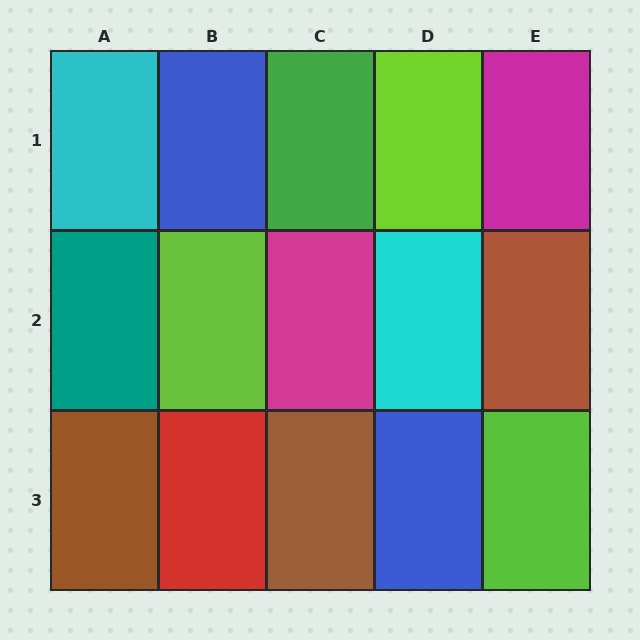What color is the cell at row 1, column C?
Green.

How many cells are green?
1 cell is green.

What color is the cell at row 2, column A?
Teal.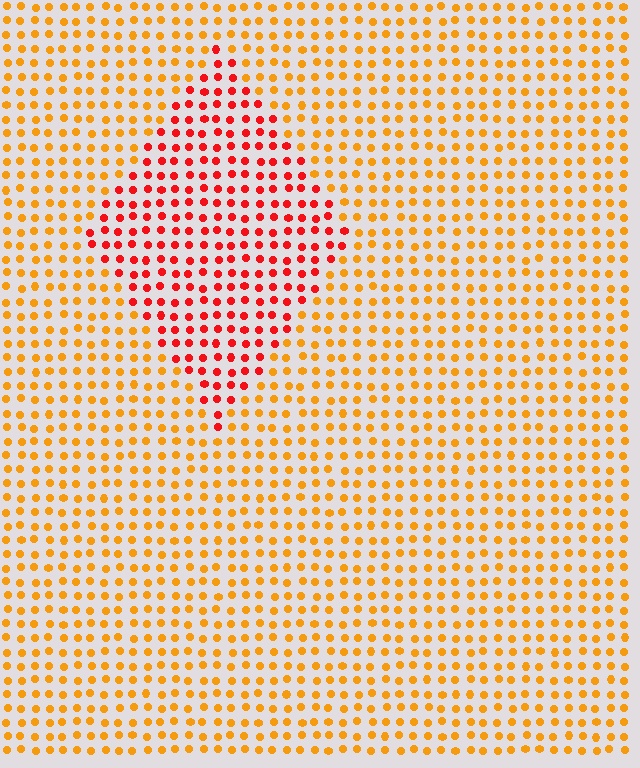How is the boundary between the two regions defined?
The boundary is defined purely by a slight shift in hue (about 39 degrees). Spacing, size, and orientation are identical on both sides.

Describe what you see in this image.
The image is filled with small orange elements in a uniform arrangement. A diamond-shaped region is visible where the elements are tinted to a slightly different hue, forming a subtle color boundary.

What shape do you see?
I see a diamond.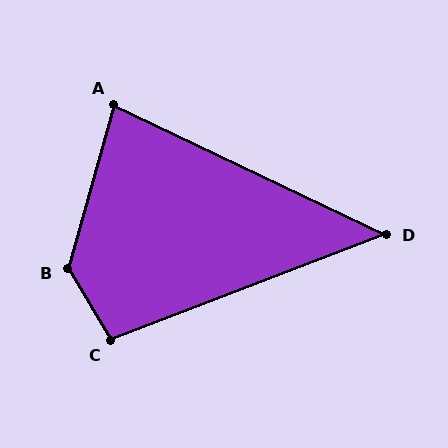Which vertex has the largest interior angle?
B, at approximately 134 degrees.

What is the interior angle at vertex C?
Approximately 100 degrees (obtuse).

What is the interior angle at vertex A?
Approximately 80 degrees (acute).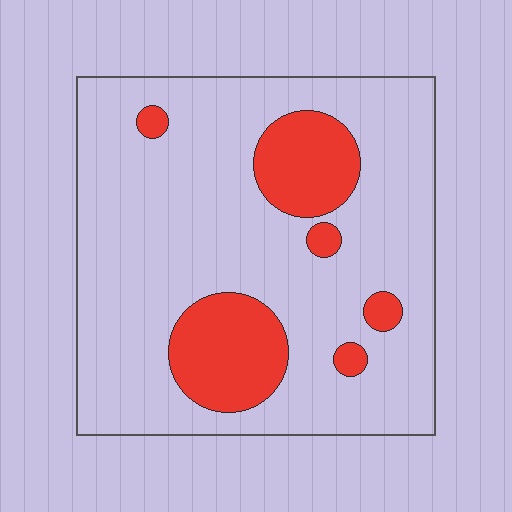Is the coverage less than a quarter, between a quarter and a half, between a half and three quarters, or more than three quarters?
Less than a quarter.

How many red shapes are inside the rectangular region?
6.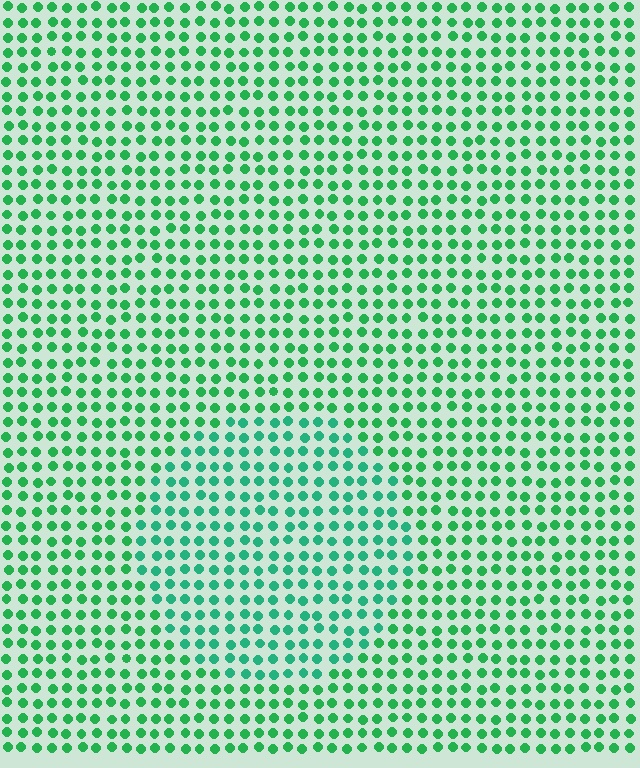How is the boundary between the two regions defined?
The boundary is defined purely by a slight shift in hue (about 20 degrees). Spacing, size, and orientation are identical on both sides.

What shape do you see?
I see a circle.